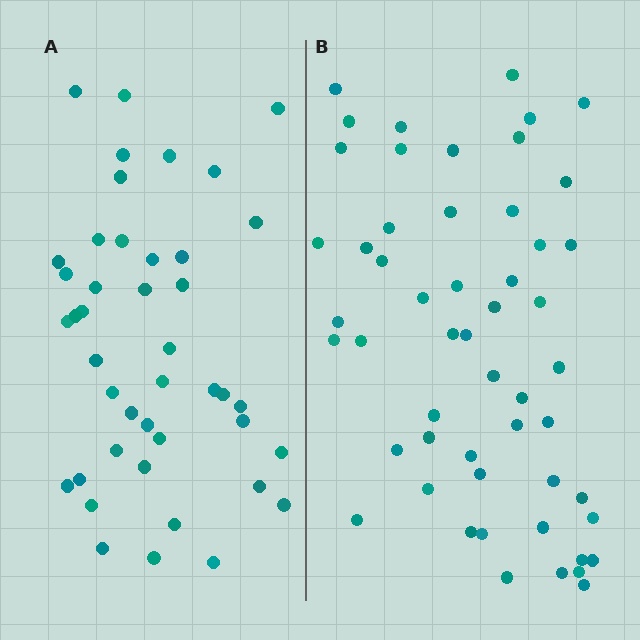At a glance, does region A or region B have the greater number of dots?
Region B (the right region) has more dots.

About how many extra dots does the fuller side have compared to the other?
Region B has roughly 10 or so more dots than region A.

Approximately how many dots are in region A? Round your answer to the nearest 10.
About 40 dots. (The exact count is 43, which rounds to 40.)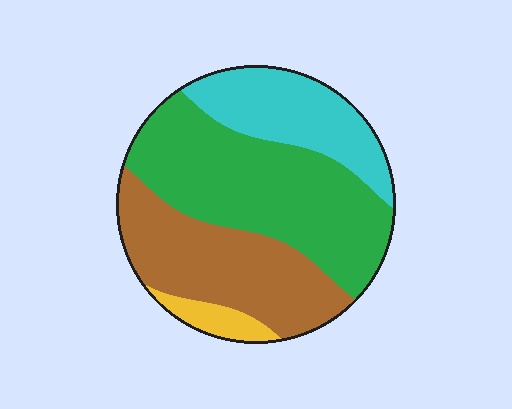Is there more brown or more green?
Green.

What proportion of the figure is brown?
Brown takes up about one third (1/3) of the figure.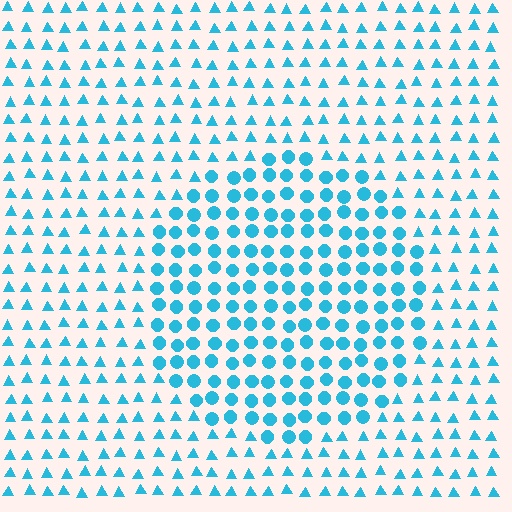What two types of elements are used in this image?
The image uses circles inside the circle region and triangles outside it.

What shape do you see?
I see a circle.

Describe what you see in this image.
The image is filled with small cyan elements arranged in a uniform grid. A circle-shaped region contains circles, while the surrounding area contains triangles. The boundary is defined purely by the change in element shape.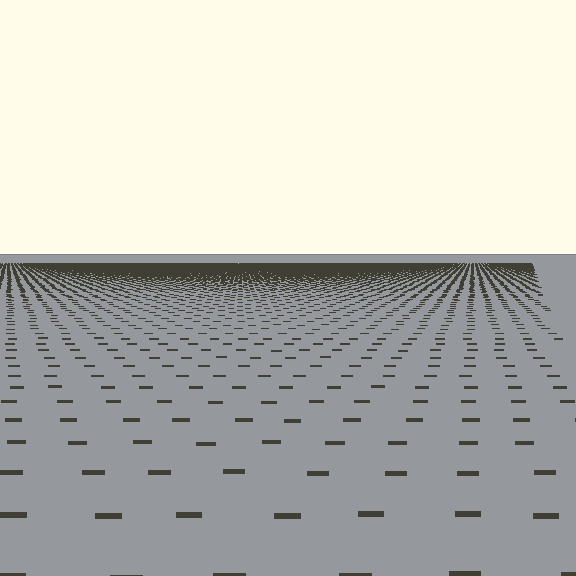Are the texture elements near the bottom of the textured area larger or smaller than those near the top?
Larger. Near the bottom, elements are closer to the viewer and appear at a bigger on-screen size.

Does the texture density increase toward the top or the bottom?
Density increases toward the top.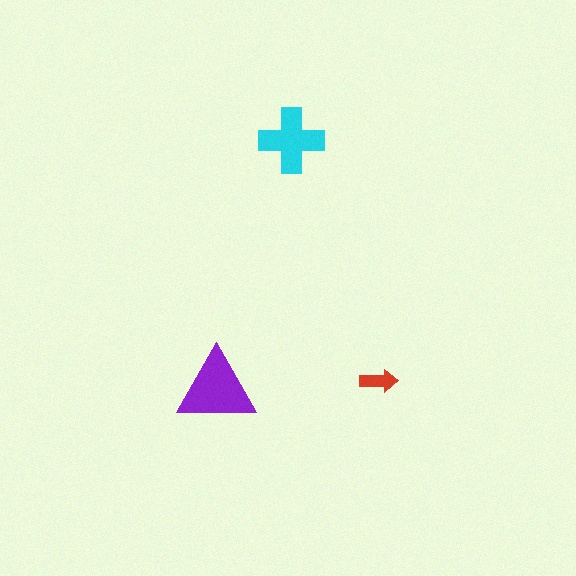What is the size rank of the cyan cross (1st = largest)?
2nd.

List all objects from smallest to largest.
The red arrow, the cyan cross, the purple triangle.